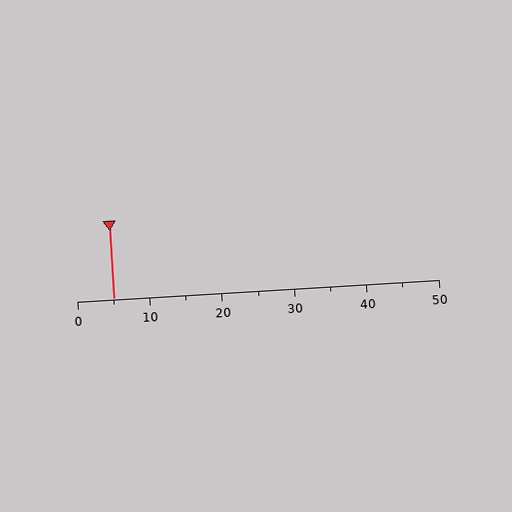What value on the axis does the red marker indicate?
The marker indicates approximately 5.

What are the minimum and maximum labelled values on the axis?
The axis runs from 0 to 50.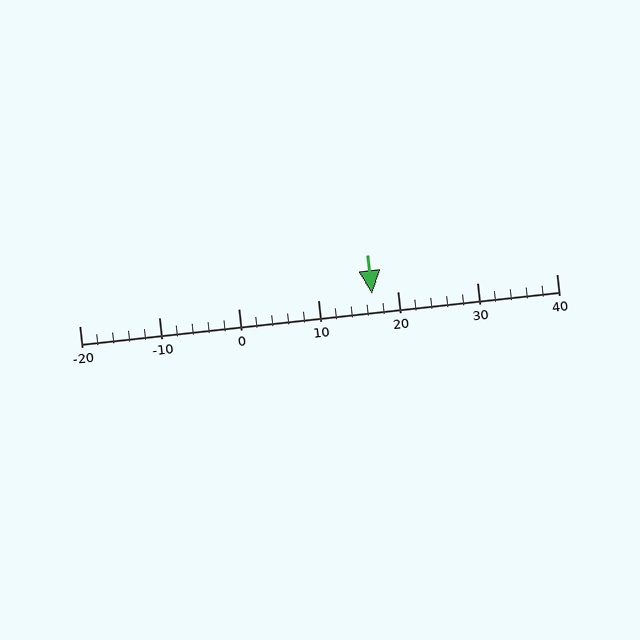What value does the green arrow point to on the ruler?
The green arrow points to approximately 17.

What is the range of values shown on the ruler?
The ruler shows values from -20 to 40.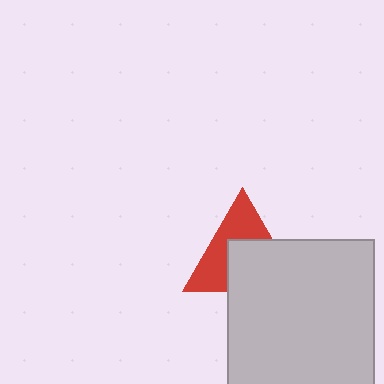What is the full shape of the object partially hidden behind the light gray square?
The partially hidden object is a red triangle.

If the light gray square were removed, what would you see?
You would see the complete red triangle.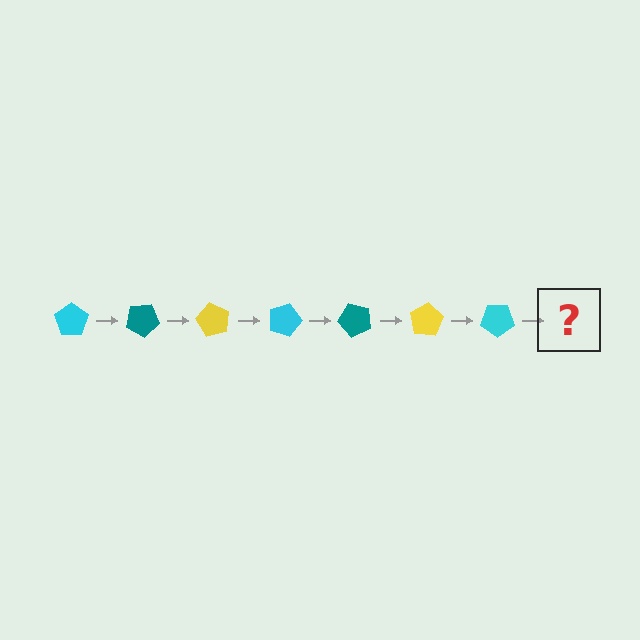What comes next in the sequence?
The next element should be a teal pentagon, rotated 210 degrees from the start.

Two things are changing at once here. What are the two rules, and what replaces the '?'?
The two rules are that it rotates 30 degrees each step and the color cycles through cyan, teal, and yellow. The '?' should be a teal pentagon, rotated 210 degrees from the start.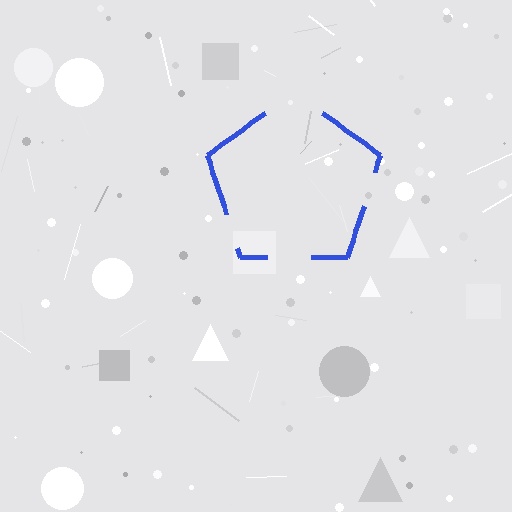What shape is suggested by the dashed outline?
The dashed outline suggests a pentagon.